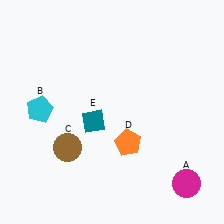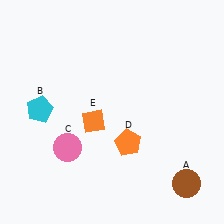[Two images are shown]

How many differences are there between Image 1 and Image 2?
There are 3 differences between the two images.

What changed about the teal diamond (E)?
In Image 1, E is teal. In Image 2, it changed to orange.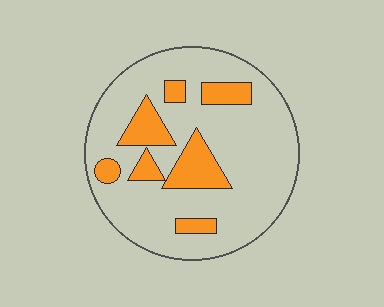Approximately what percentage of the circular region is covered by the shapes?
Approximately 20%.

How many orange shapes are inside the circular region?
7.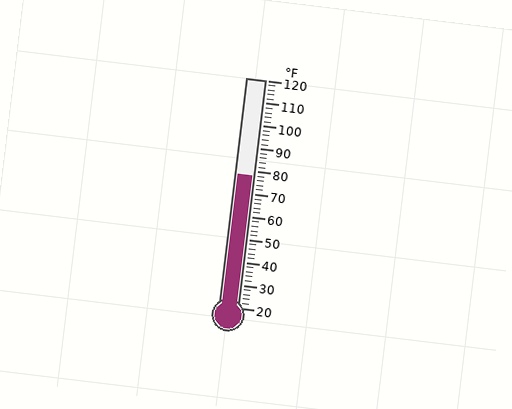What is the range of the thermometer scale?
The thermometer scale ranges from 20°F to 120°F.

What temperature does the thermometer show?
The thermometer shows approximately 78°F.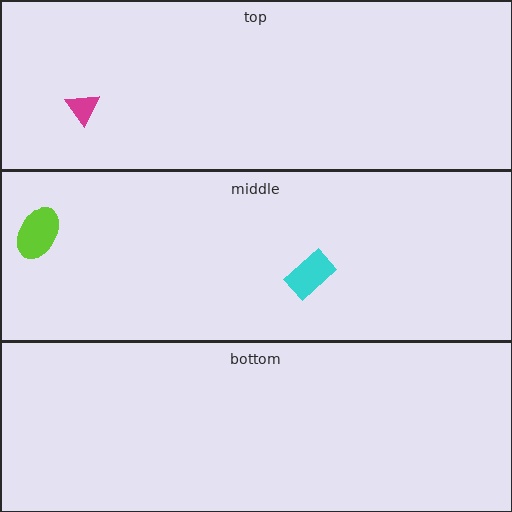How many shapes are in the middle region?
2.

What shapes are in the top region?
The magenta triangle.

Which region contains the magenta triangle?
The top region.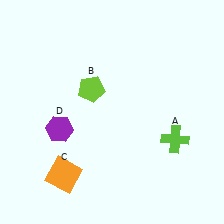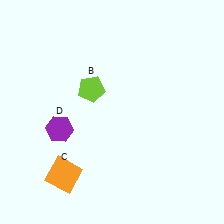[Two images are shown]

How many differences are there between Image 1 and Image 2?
There is 1 difference between the two images.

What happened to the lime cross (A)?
The lime cross (A) was removed in Image 2. It was in the bottom-right area of Image 1.